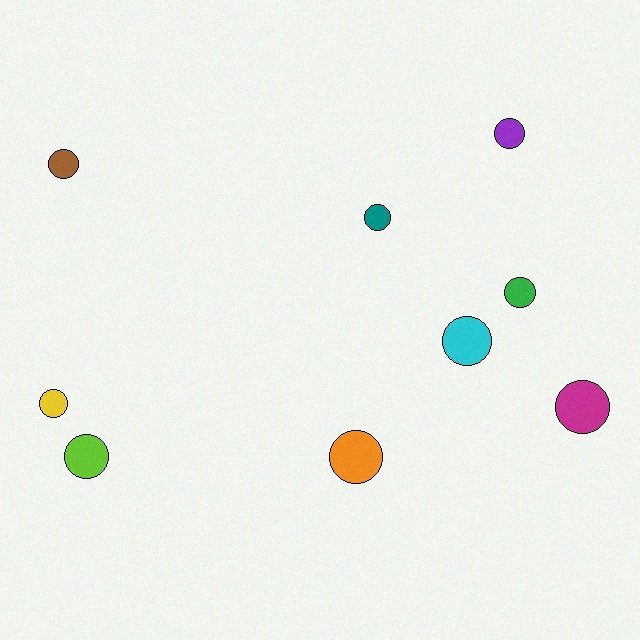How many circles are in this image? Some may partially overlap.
There are 9 circles.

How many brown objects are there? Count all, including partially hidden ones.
There is 1 brown object.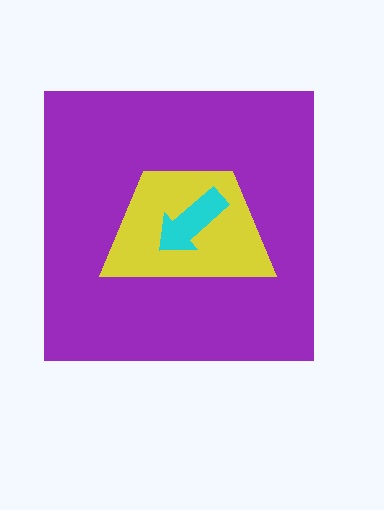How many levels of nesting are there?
3.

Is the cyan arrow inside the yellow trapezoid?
Yes.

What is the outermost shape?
The purple square.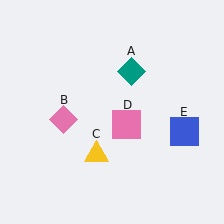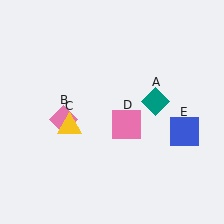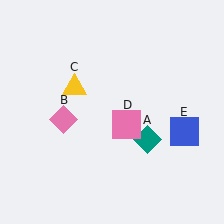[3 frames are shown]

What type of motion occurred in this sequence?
The teal diamond (object A), yellow triangle (object C) rotated clockwise around the center of the scene.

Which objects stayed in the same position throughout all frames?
Pink diamond (object B) and pink square (object D) and blue square (object E) remained stationary.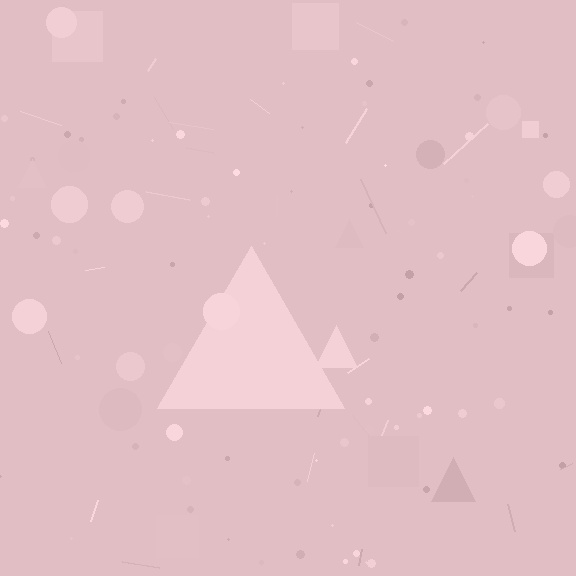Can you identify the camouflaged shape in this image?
The camouflaged shape is a triangle.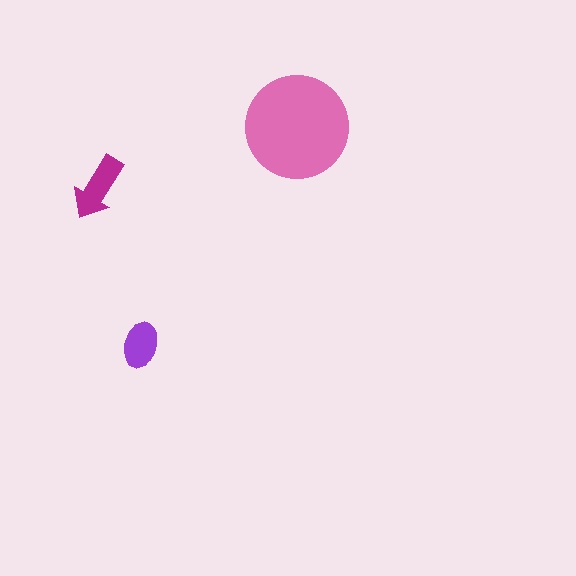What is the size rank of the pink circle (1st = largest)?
1st.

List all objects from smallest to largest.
The purple ellipse, the magenta arrow, the pink circle.